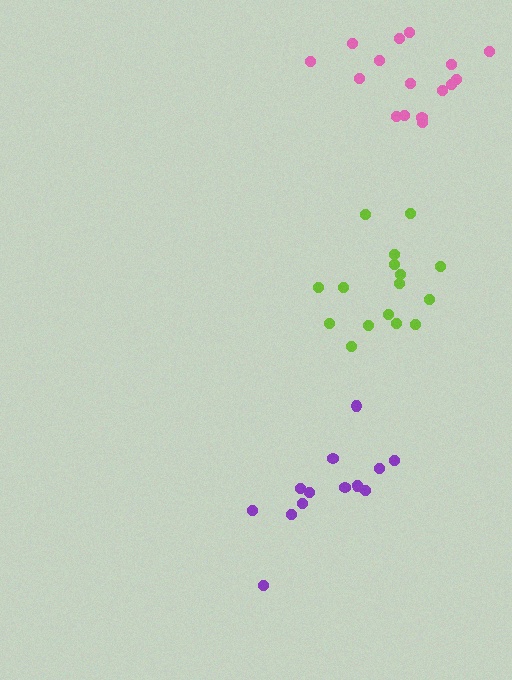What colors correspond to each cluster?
The clusters are colored: lime, purple, pink.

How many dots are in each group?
Group 1: 16 dots, Group 2: 14 dots, Group 3: 16 dots (46 total).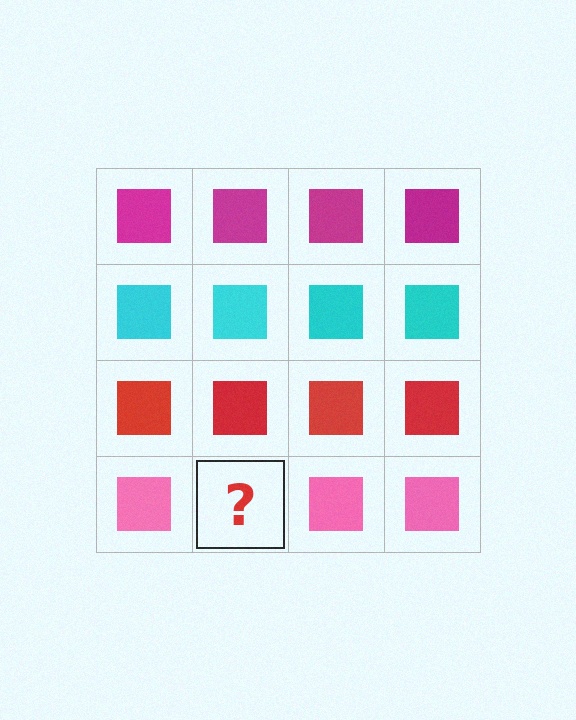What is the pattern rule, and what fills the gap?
The rule is that each row has a consistent color. The gap should be filled with a pink square.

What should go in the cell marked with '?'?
The missing cell should contain a pink square.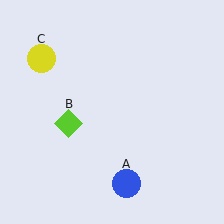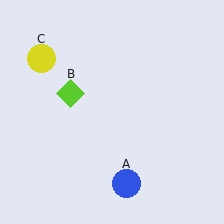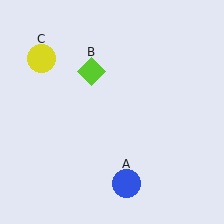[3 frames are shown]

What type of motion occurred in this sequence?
The lime diamond (object B) rotated clockwise around the center of the scene.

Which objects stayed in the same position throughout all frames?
Blue circle (object A) and yellow circle (object C) remained stationary.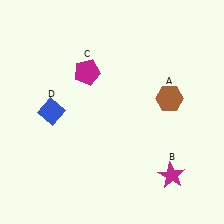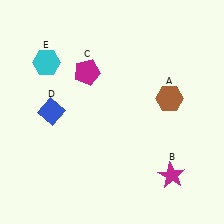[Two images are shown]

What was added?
A cyan hexagon (E) was added in Image 2.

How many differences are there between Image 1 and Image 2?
There is 1 difference between the two images.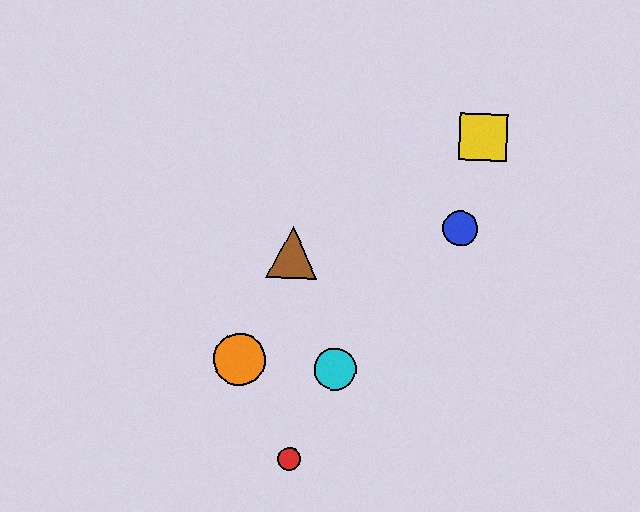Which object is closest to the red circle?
The cyan circle is closest to the red circle.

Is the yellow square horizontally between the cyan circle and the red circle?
No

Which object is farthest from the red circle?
The yellow square is farthest from the red circle.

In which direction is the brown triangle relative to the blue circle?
The brown triangle is to the left of the blue circle.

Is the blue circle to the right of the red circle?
Yes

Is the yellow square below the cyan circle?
No